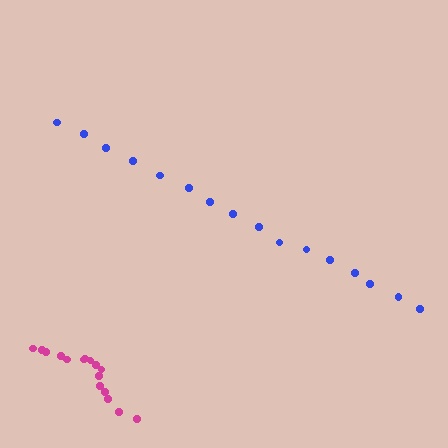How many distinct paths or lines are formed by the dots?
There are 2 distinct paths.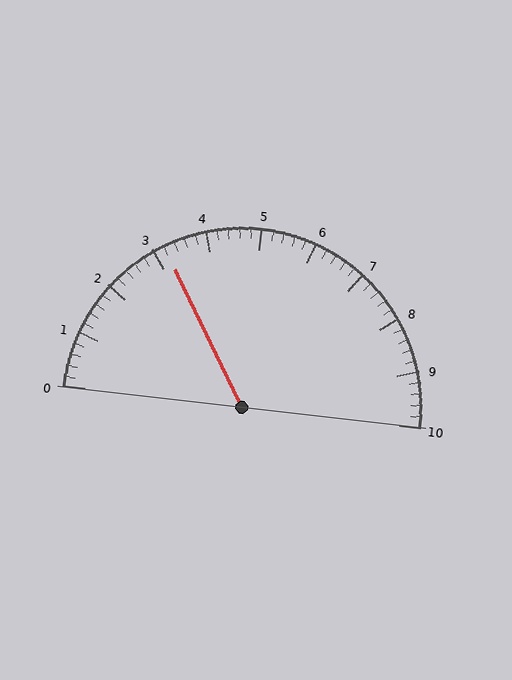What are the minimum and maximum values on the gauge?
The gauge ranges from 0 to 10.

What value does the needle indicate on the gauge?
The needle indicates approximately 3.2.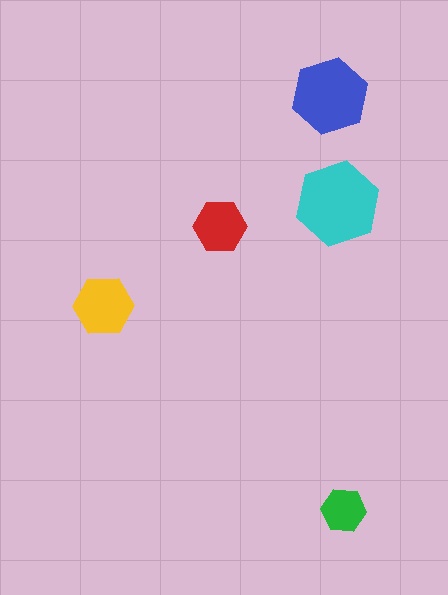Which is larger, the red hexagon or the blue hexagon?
The blue one.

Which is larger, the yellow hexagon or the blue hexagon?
The blue one.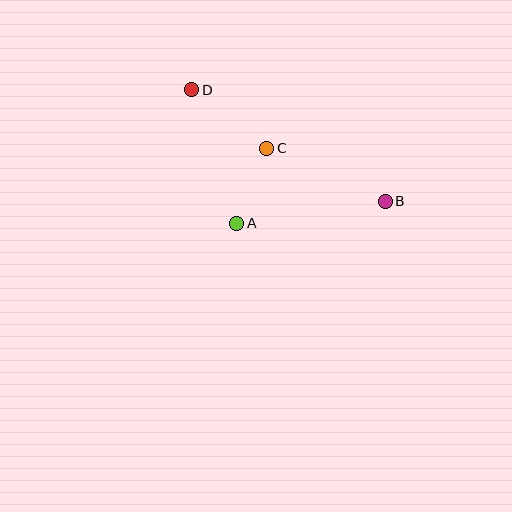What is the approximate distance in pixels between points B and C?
The distance between B and C is approximately 130 pixels.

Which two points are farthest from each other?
Points B and D are farthest from each other.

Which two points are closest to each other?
Points A and C are closest to each other.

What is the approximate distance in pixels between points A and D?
The distance between A and D is approximately 141 pixels.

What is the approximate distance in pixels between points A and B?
The distance between A and B is approximately 150 pixels.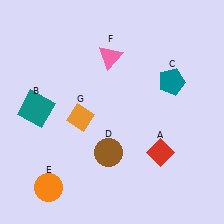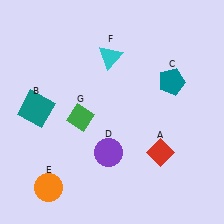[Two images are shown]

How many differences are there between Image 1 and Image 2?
There are 3 differences between the two images.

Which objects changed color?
D changed from brown to purple. F changed from pink to cyan. G changed from orange to green.